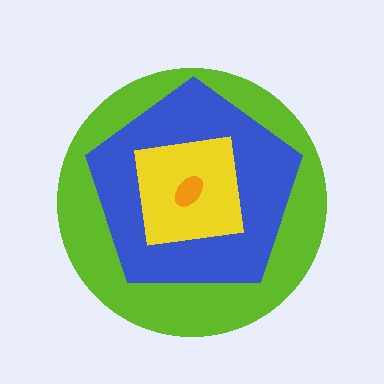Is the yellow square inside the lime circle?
Yes.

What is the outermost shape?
The lime circle.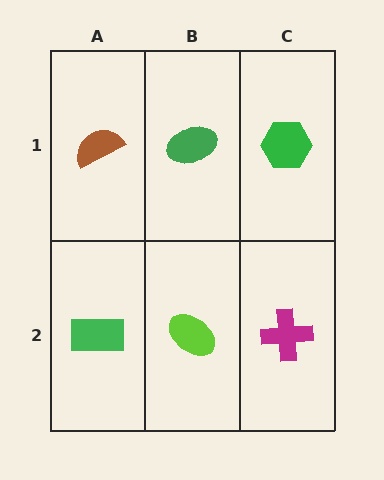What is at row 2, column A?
A green rectangle.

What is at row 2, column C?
A magenta cross.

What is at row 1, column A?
A brown semicircle.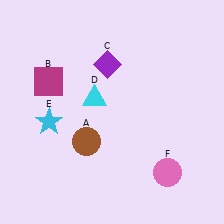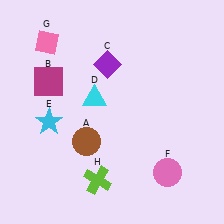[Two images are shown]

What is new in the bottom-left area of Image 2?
A lime cross (H) was added in the bottom-left area of Image 2.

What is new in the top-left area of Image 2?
A pink diamond (G) was added in the top-left area of Image 2.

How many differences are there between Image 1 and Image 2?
There are 2 differences between the two images.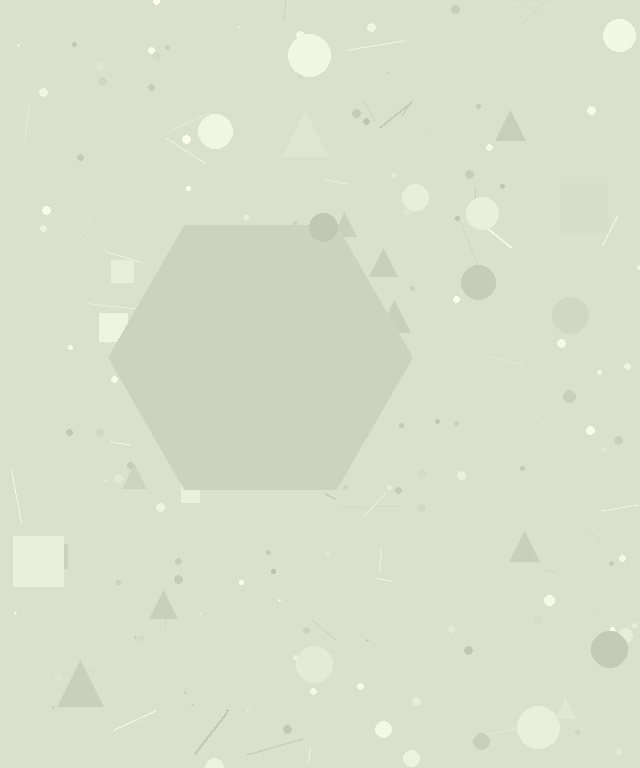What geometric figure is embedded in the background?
A hexagon is embedded in the background.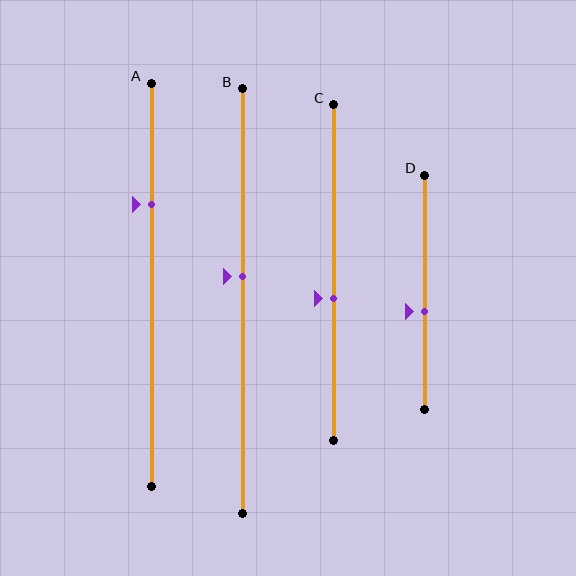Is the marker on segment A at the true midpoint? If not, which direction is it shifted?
No, the marker on segment A is shifted upward by about 20% of the segment length.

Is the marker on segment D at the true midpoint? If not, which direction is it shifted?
No, the marker on segment D is shifted downward by about 8% of the segment length.